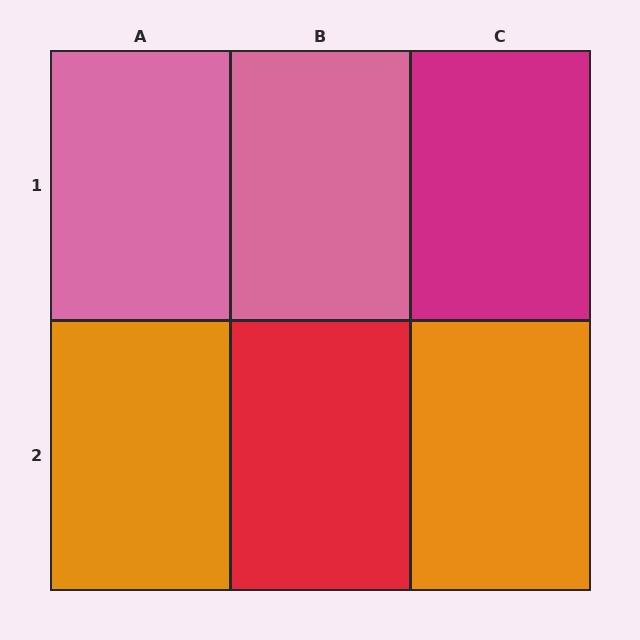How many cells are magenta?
1 cell is magenta.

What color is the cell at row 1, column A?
Pink.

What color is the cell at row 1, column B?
Pink.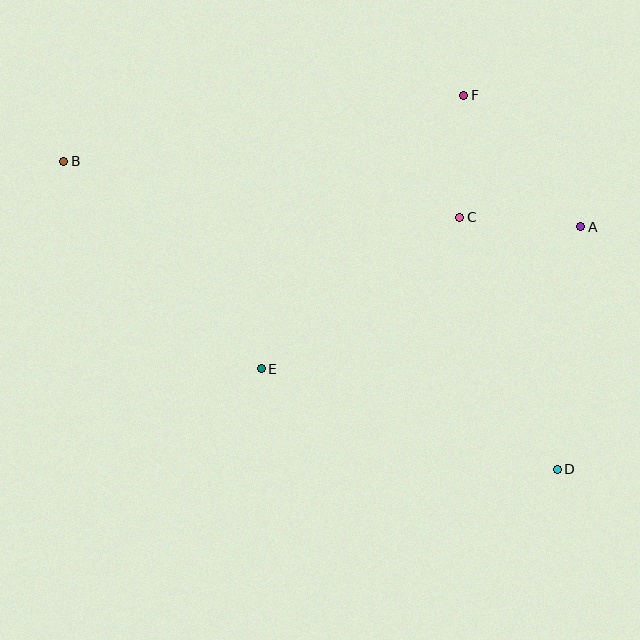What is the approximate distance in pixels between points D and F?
The distance between D and F is approximately 386 pixels.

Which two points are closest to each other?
Points A and C are closest to each other.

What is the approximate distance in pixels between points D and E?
The distance between D and E is approximately 313 pixels.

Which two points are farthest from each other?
Points B and D are farthest from each other.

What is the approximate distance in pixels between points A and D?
The distance between A and D is approximately 244 pixels.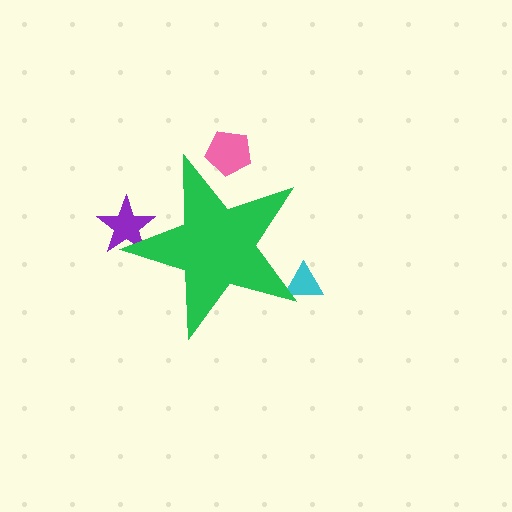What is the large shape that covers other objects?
A green star.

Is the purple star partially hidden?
Yes, the purple star is partially hidden behind the green star.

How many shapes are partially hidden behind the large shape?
3 shapes are partially hidden.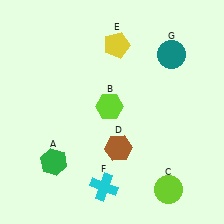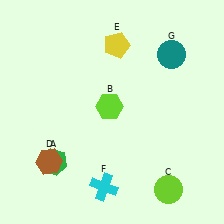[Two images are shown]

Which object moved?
The brown hexagon (D) moved left.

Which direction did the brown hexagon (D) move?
The brown hexagon (D) moved left.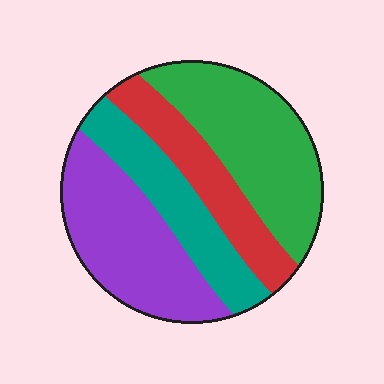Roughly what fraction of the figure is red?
Red takes up less than a quarter of the figure.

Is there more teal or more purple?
Purple.